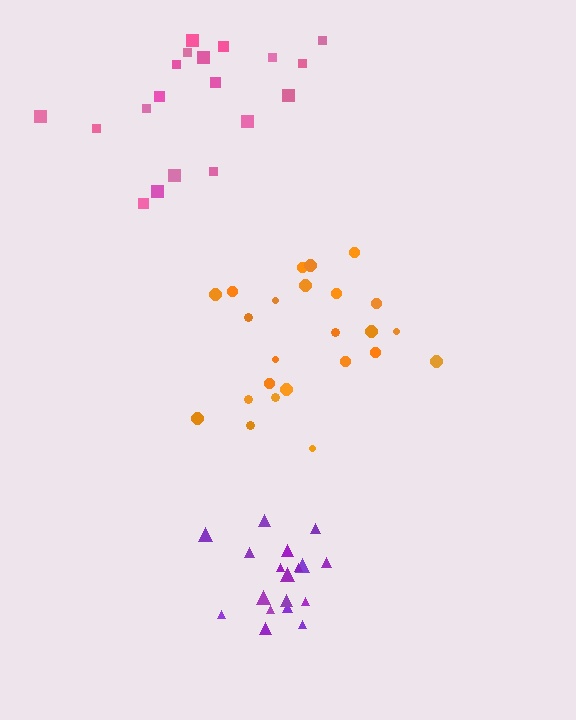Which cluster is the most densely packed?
Purple.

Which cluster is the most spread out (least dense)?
Pink.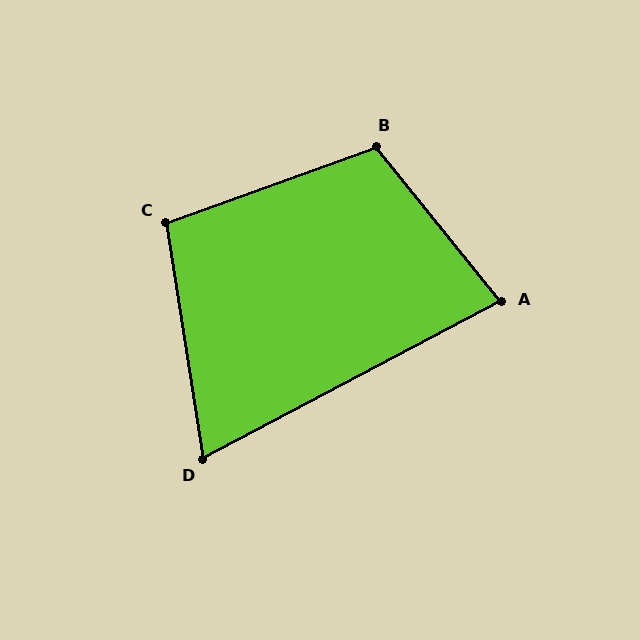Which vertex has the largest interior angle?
B, at approximately 109 degrees.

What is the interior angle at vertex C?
Approximately 101 degrees (obtuse).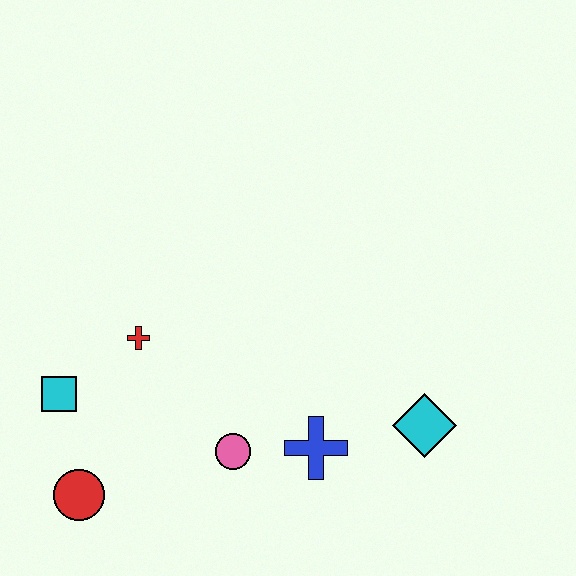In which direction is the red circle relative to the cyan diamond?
The red circle is to the left of the cyan diamond.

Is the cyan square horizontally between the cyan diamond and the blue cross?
No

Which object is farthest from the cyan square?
The cyan diamond is farthest from the cyan square.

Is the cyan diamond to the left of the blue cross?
No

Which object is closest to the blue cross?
The pink circle is closest to the blue cross.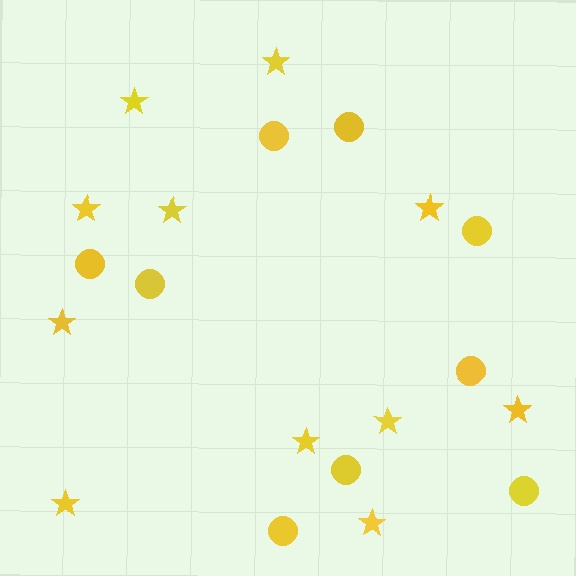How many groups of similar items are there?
There are 2 groups: one group of stars (11) and one group of circles (9).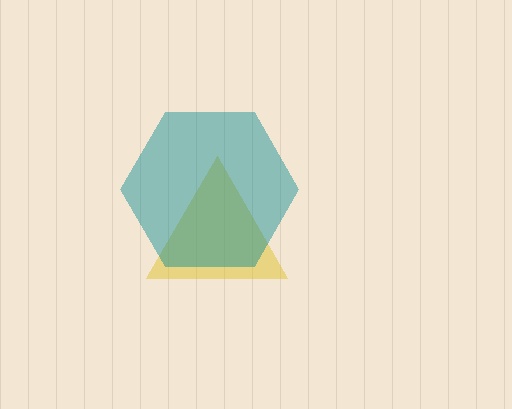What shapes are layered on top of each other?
The layered shapes are: a yellow triangle, a teal hexagon.